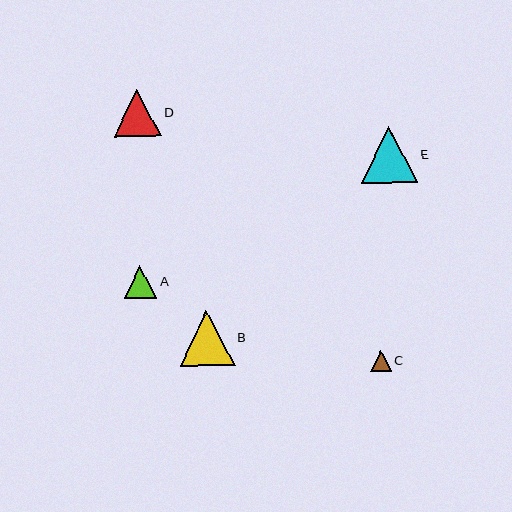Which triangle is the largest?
Triangle E is the largest with a size of approximately 57 pixels.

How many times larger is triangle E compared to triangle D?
Triangle E is approximately 1.2 times the size of triangle D.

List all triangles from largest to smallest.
From largest to smallest: E, B, D, A, C.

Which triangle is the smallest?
Triangle C is the smallest with a size of approximately 20 pixels.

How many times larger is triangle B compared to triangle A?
Triangle B is approximately 1.7 times the size of triangle A.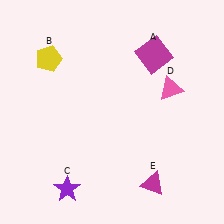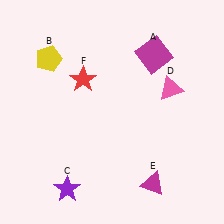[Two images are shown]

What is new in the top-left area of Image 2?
A red star (F) was added in the top-left area of Image 2.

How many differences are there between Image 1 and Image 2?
There is 1 difference between the two images.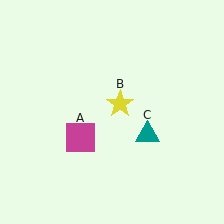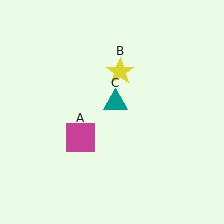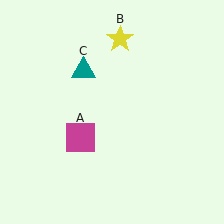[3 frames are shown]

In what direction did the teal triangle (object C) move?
The teal triangle (object C) moved up and to the left.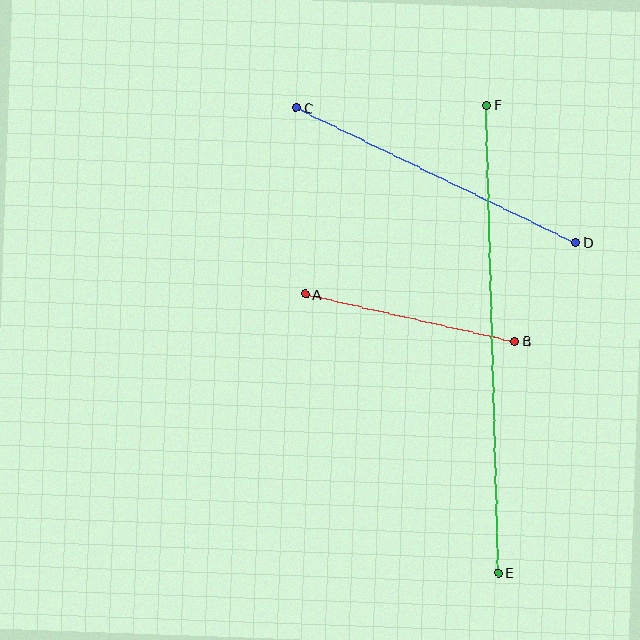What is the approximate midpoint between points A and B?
The midpoint is at approximately (410, 318) pixels.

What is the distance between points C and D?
The distance is approximately 310 pixels.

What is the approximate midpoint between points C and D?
The midpoint is at approximately (436, 175) pixels.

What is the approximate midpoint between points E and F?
The midpoint is at approximately (492, 339) pixels.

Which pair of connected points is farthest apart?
Points E and F are farthest apart.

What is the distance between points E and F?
The distance is approximately 468 pixels.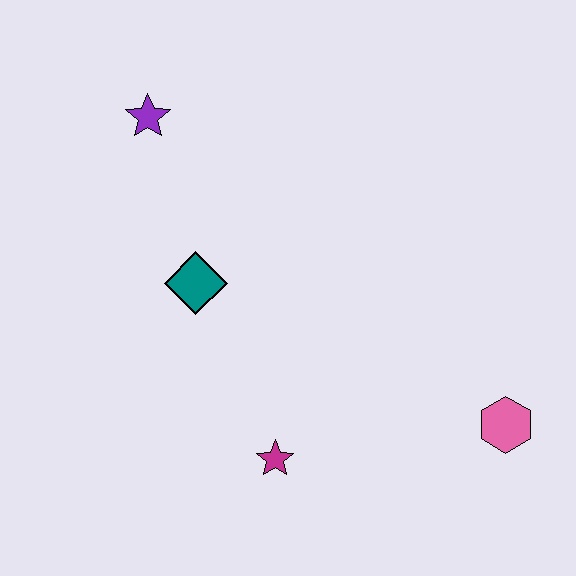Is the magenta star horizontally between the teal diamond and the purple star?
No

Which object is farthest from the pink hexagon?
The purple star is farthest from the pink hexagon.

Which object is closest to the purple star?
The teal diamond is closest to the purple star.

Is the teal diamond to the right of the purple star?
Yes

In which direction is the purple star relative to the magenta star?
The purple star is above the magenta star.